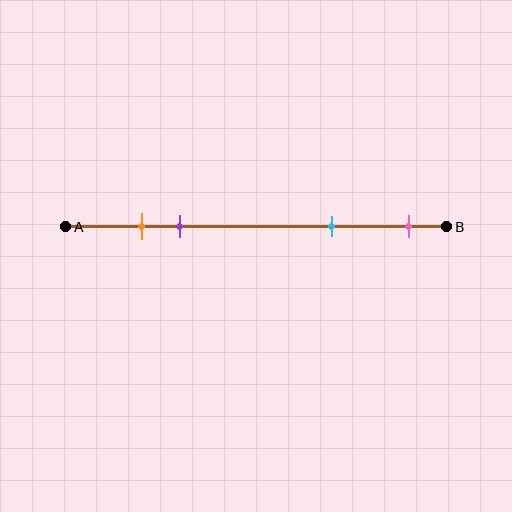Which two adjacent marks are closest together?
The orange and purple marks are the closest adjacent pair.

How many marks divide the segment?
There are 4 marks dividing the segment.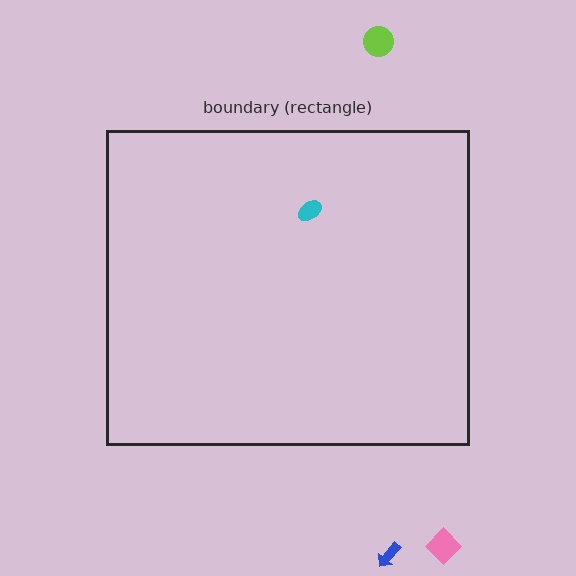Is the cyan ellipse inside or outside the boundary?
Inside.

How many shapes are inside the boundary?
1 inside, 3 outside.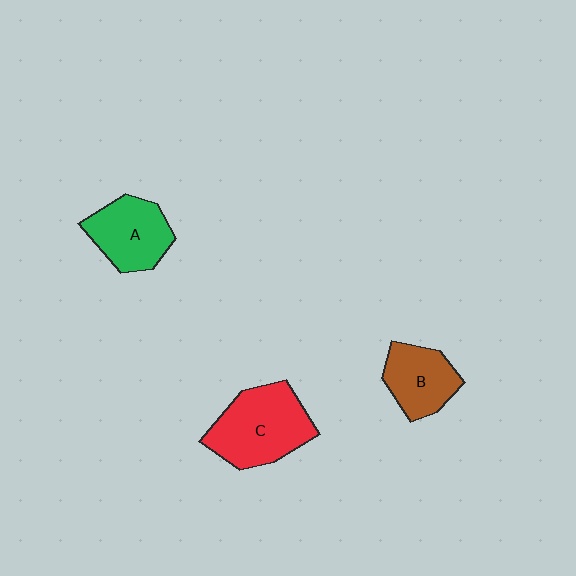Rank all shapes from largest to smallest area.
From largest to smallest: C (red), A (green), B (brown).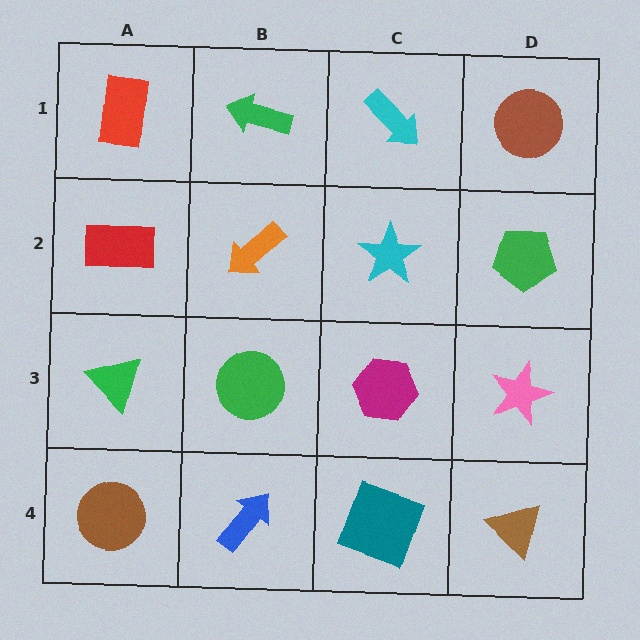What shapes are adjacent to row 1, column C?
A cyan star (row 2, column C), a green arrow (row 1, column B), a brown circle (row 1, column D).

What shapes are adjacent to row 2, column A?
A red rectangle (row 1, column A), a green triangle (row 3, column A), an orange arrow (row 2, column B).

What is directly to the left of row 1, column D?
A cyan arrow.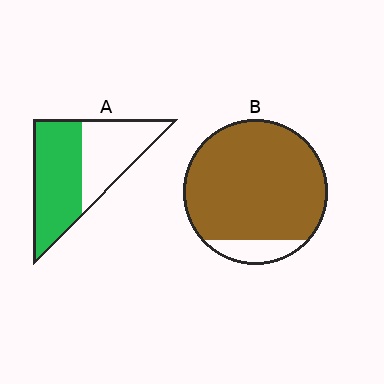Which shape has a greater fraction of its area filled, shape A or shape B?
Shape B.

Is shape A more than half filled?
Yes.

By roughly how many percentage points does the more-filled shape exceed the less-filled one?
By roughly 35 percentage points (B over A).